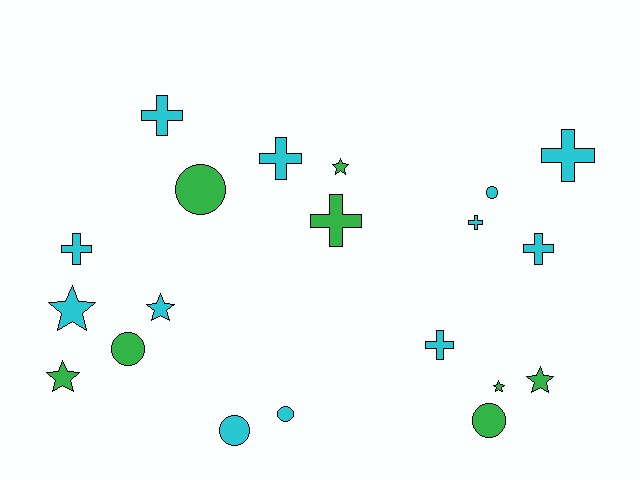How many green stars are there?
There are 4 green stars.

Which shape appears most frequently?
Cross, with 8 objects.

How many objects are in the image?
There are 20 objects.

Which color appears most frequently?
Cyan, with 12 objects.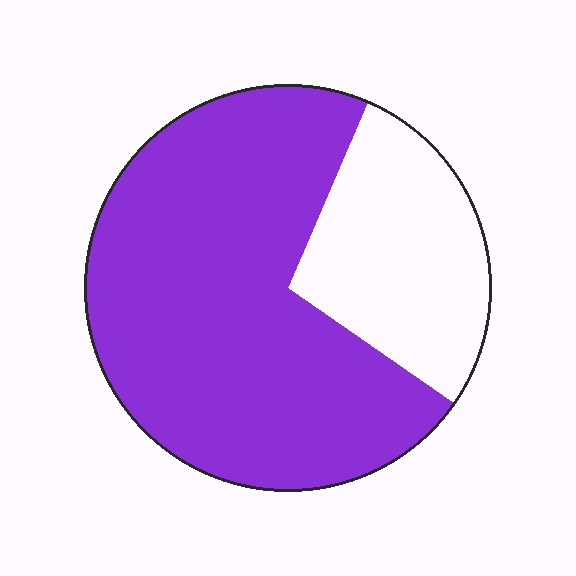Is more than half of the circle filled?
Yes.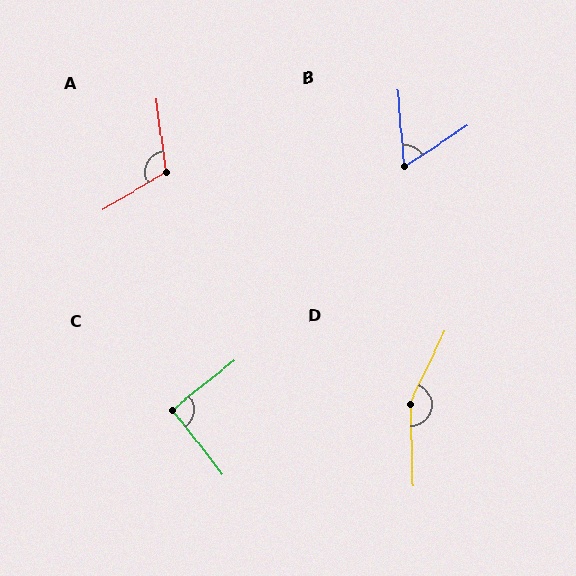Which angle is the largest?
D, at approximately 153 degrees.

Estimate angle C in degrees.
Approximately 90 degrees.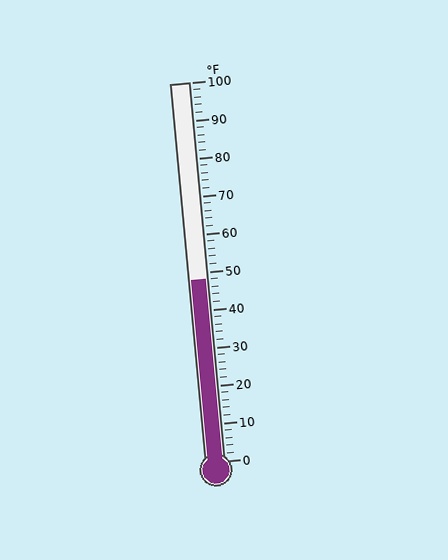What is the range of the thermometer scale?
The thermometer scale ranges from 0°F to 100°F.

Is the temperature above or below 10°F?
The temperature is above 10°F.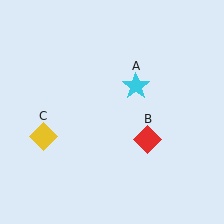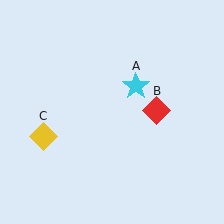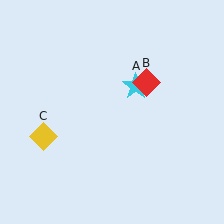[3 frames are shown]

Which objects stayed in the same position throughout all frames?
Cyan star (object A) and yellow diamond (object C) remained stationary.